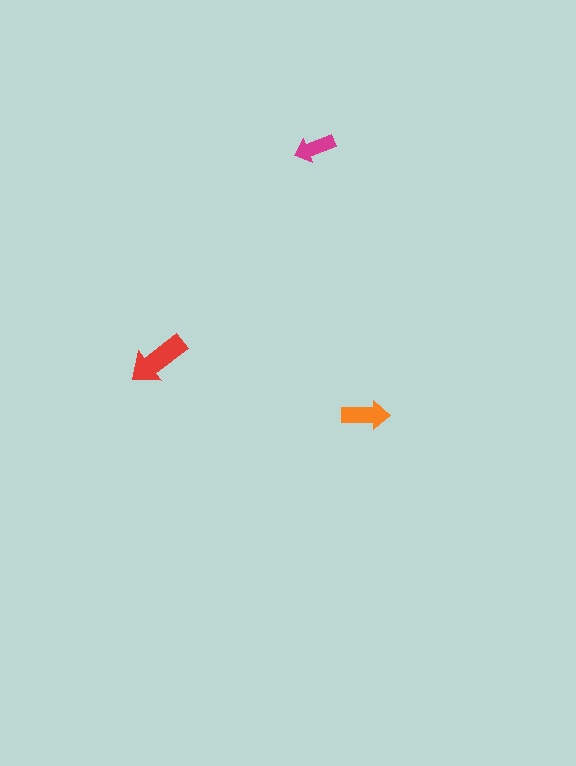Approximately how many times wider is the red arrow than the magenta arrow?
About 1.5 times wider.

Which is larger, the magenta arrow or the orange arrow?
The orange one.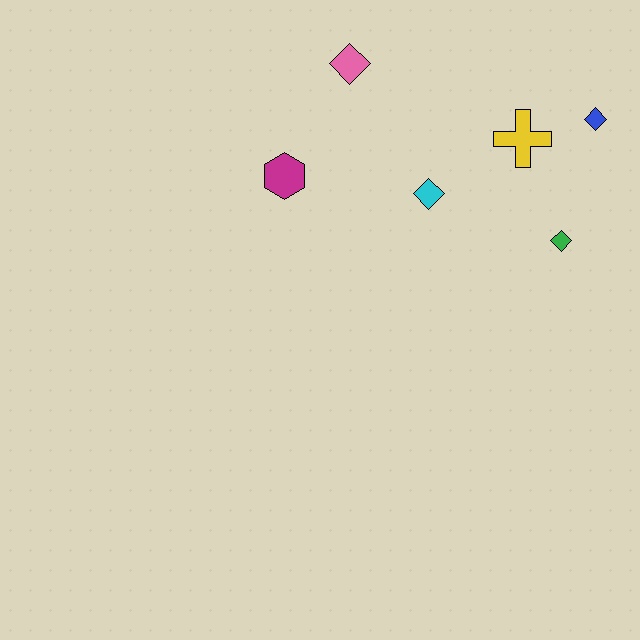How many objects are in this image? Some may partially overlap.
There are 6 objects.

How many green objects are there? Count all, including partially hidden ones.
There is 1 green object.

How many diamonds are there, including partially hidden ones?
There are 4 diamonds.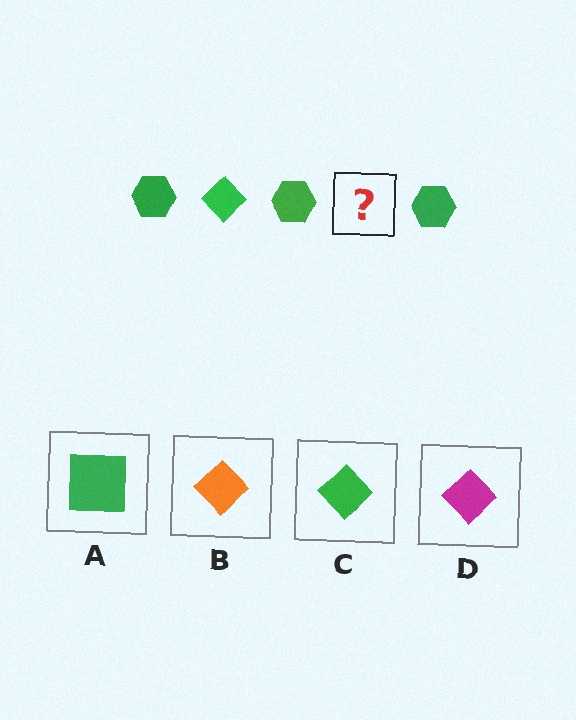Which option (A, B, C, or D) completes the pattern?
C.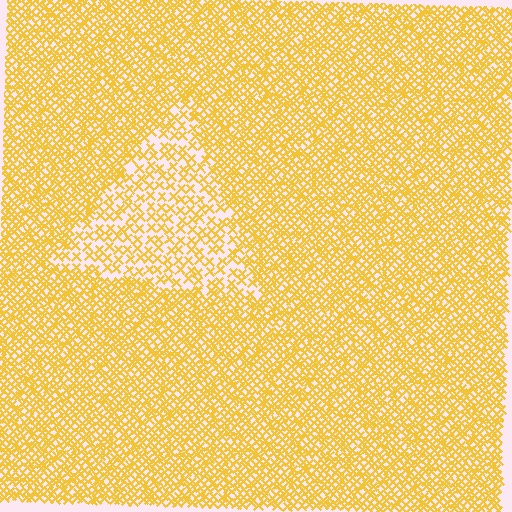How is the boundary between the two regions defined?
The boundary is defined by a change in element density (approximately 2.0x ratio). All elements are the same color, size, and shape.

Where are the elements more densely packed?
The elements are more densely packed outside the triangle boundary.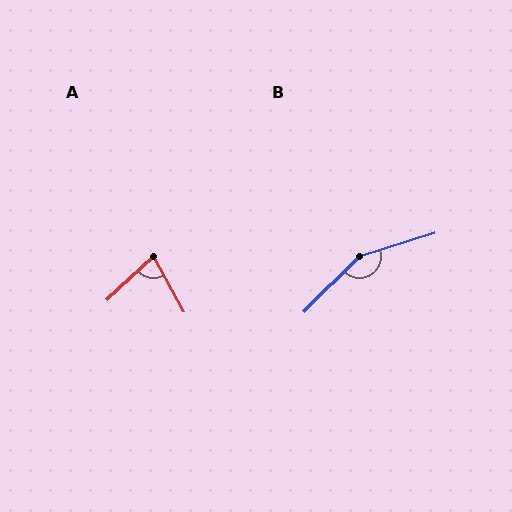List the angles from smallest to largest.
A (76°), B (152°).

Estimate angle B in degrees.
Approximately 152 degrees.